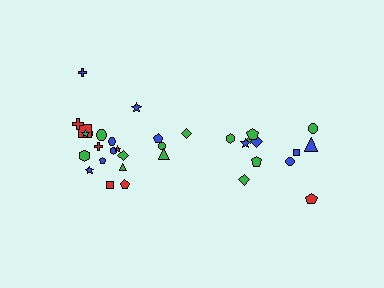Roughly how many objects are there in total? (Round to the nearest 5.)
Roughly 35 objects in total.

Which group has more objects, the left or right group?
The left group.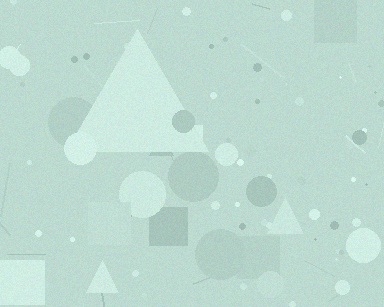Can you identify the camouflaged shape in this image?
The camouflaged shape is a triangle.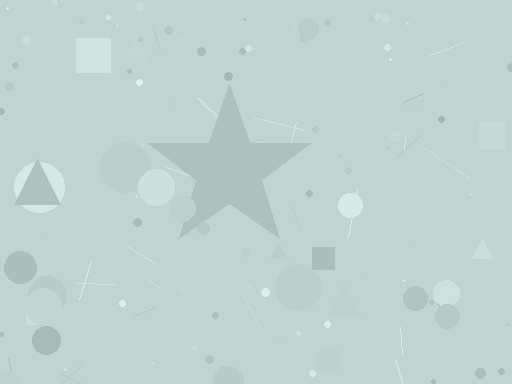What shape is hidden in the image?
A star is hidden in the image.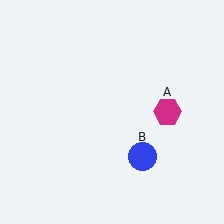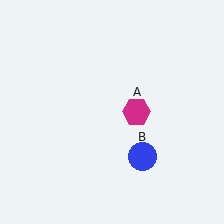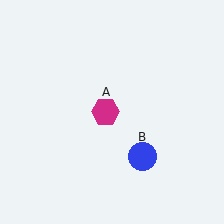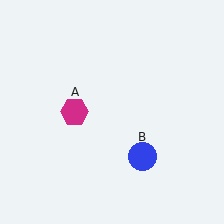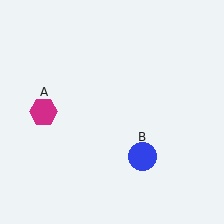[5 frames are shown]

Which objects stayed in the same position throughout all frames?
Blue circle (object B) remained stationary.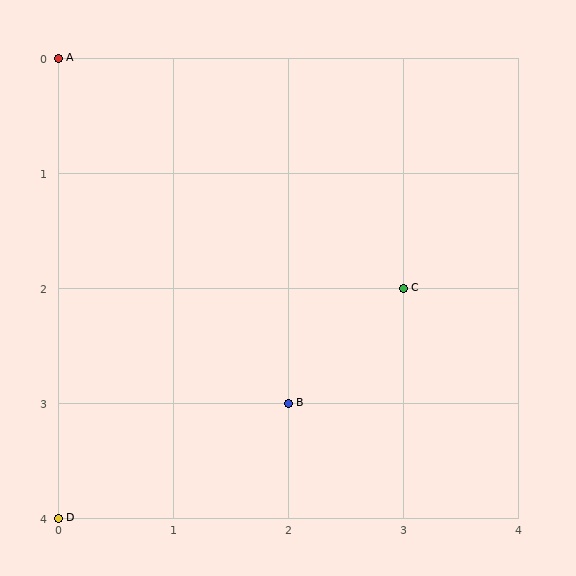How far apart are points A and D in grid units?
Points A and D are 4 rows apart.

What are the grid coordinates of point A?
Point A is at grid coordinates (0, 0).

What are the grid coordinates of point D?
Point D is at grid coordinates (0, 4).